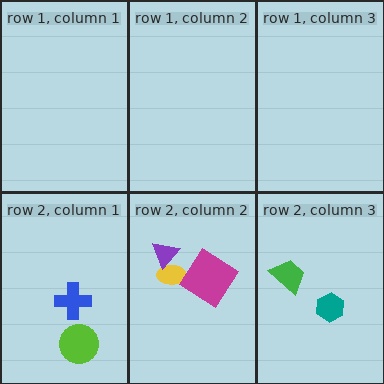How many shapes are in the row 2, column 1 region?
2.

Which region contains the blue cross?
The row 2, column 1 region.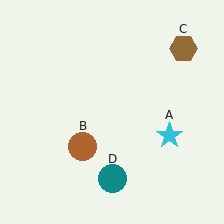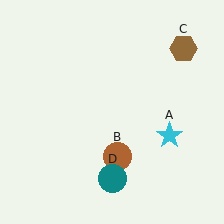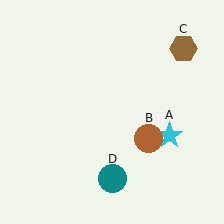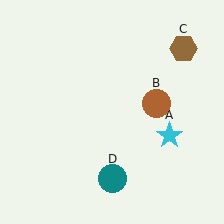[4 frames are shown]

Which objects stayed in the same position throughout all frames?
Cyan star (object A) and brown hexagon (object C) and teal circle (object D) remained stationary.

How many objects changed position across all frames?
1 object changed position: brown circle (object B).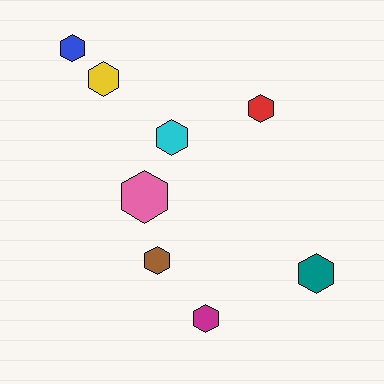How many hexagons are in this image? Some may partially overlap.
There are 8 hexagons.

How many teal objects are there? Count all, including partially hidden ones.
There is 1 teal object.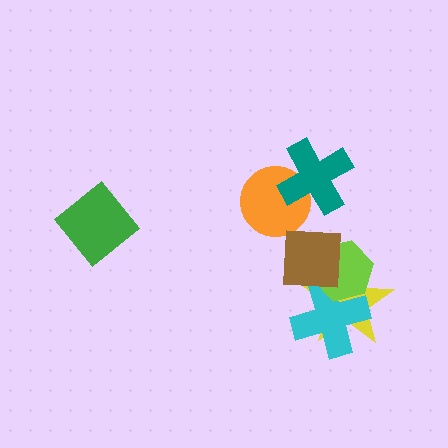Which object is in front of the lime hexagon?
The brown square is in front of the lime hexagon.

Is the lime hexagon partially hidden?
Yes, it is partially covered by another shape.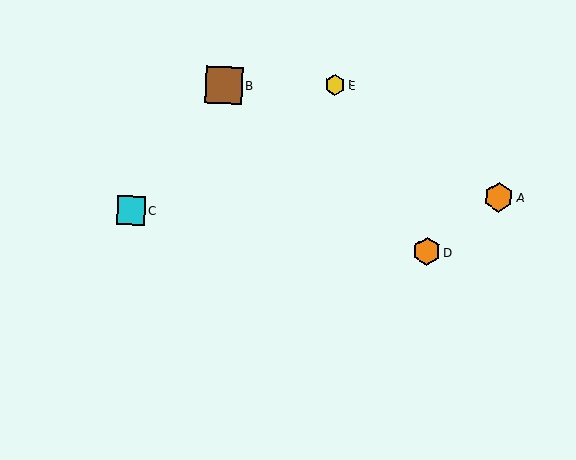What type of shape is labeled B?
Shape B is a brown square.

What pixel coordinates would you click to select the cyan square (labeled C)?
Click at (131, 211) to select the cyan square C.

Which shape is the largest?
The brown square (labeled B) is the largest.